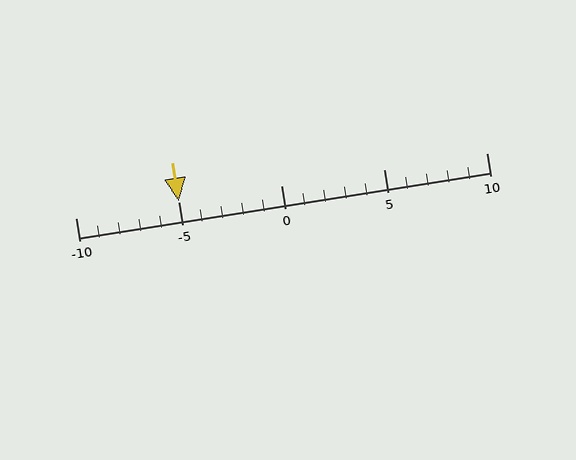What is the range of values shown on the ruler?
The ruler shows values from -10 to 10.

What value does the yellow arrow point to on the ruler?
The yellow arrow points to approximately -5.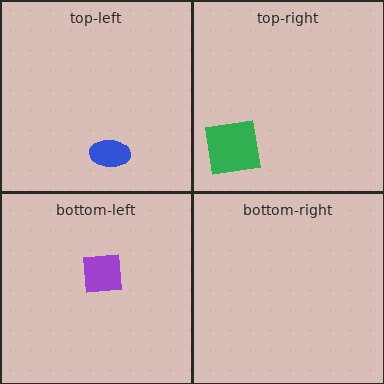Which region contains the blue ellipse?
The top-left region.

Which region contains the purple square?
The bottom-left region.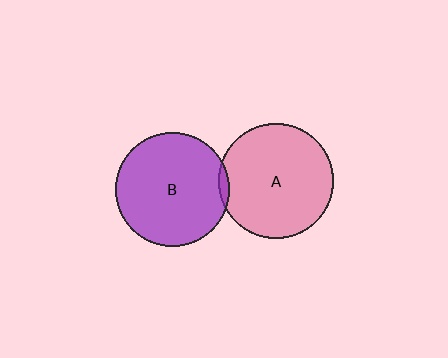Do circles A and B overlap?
Yes.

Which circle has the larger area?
Circle A (pink).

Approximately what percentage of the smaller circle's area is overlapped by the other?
Approximately 5%.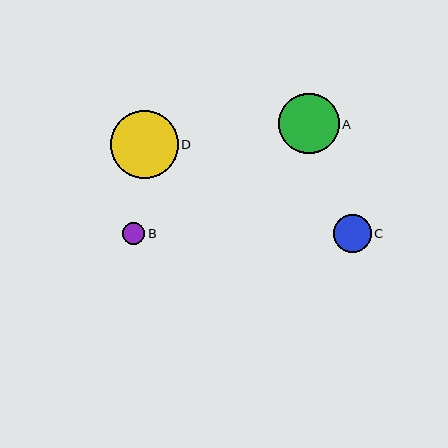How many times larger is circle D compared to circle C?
Circle D is approximately 1.8 times the size of circle C.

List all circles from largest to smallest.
From largest to smallest: D, A, C, B.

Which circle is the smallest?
Circle B is the smallest with a size of approximately 22 pixels.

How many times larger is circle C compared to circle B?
Circle C is approximately 1.7 times the size of circle B.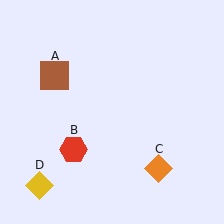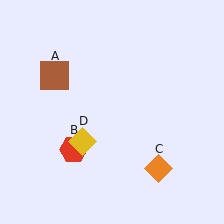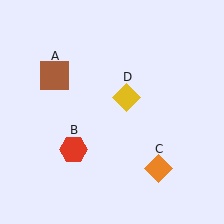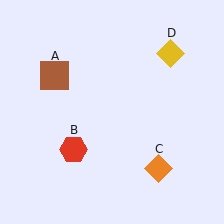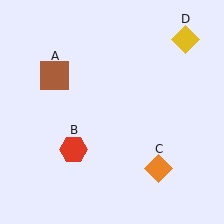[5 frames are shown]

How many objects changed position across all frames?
1 object changed position: yellow diamond (object D).